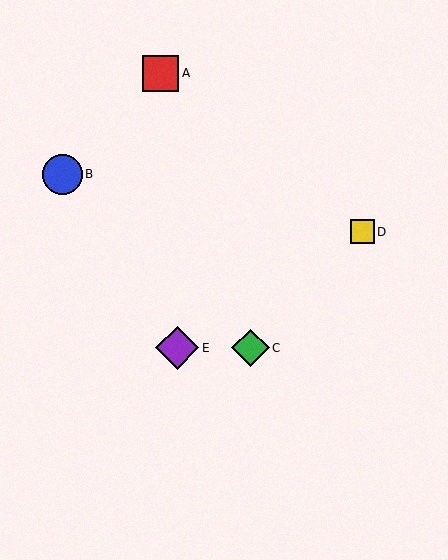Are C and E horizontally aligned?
Yes, both are at y≈348.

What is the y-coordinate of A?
Object A is at y≈73.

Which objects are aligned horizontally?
Objects C, E are aligned horizontally.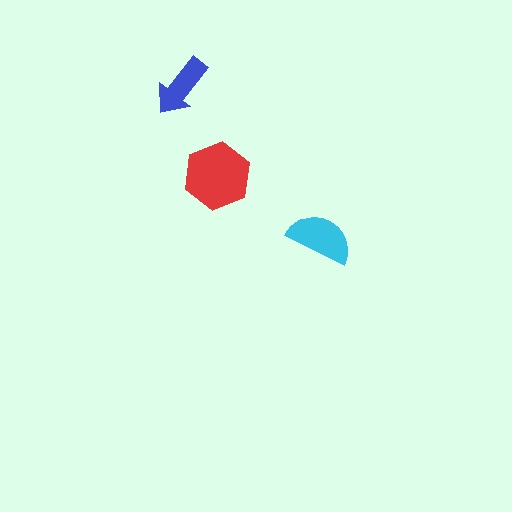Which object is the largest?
The red hexagon.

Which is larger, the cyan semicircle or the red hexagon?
The red hexagon.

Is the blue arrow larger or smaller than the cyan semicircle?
Smaller.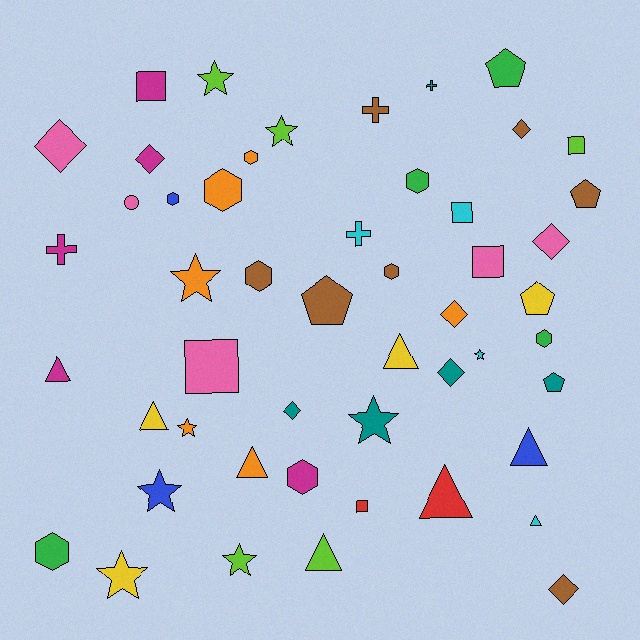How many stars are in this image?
There are 9 stars.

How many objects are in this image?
There are 50 objects.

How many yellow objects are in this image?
There are 4 yellow objects.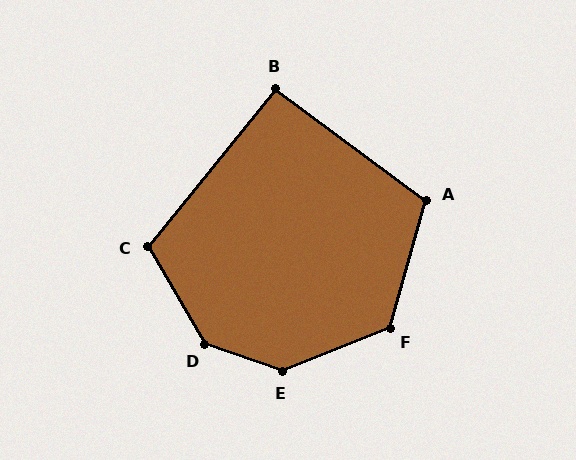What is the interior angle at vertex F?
Approximately 128 degrees (obtuse).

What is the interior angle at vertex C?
Approximately 111 degrees (obtuse).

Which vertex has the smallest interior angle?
B, at approximately 93 degrees.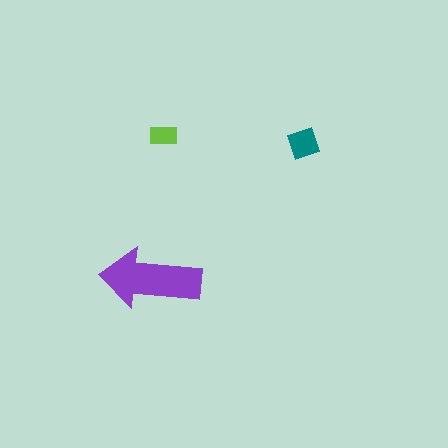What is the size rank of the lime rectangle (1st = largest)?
3rd.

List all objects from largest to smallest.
The purple arrow, the teal diamond, the lime rectangle.